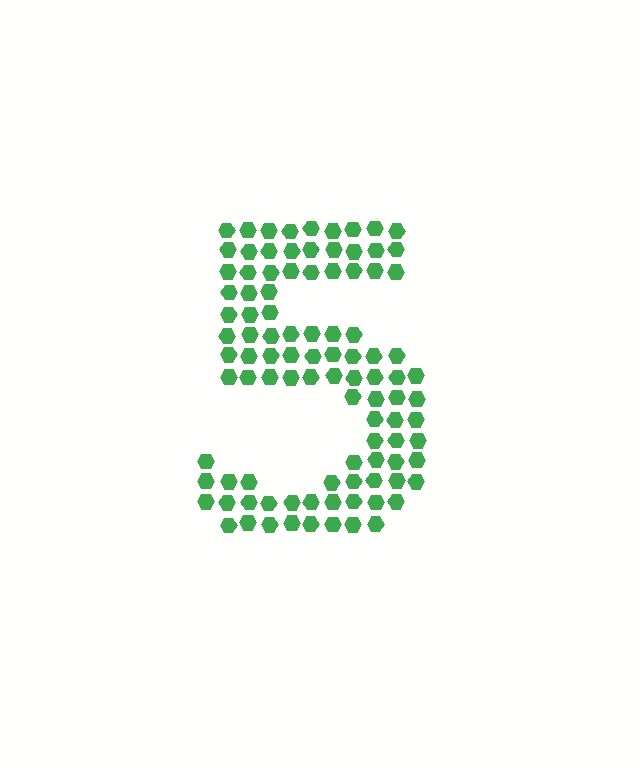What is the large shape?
The large shape is the digit 5.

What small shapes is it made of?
It is made of small hexagons.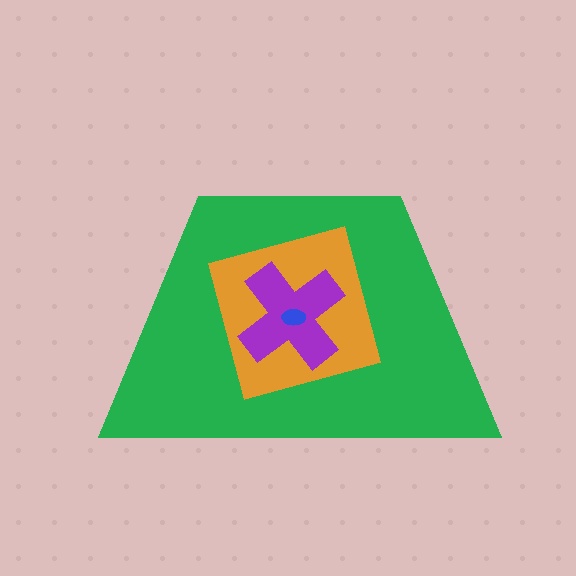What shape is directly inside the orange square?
The purple cross.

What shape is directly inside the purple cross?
The blue ellipse.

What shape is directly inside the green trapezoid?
The orange square.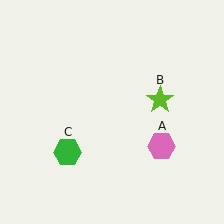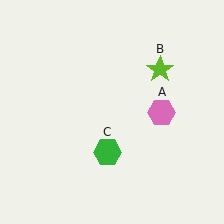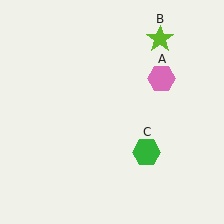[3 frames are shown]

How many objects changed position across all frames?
3 objects changed position: pink hexagon (object A), lime star (object B), green hexagon (object C).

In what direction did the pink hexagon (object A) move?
The pink hexagon (object A) moved up.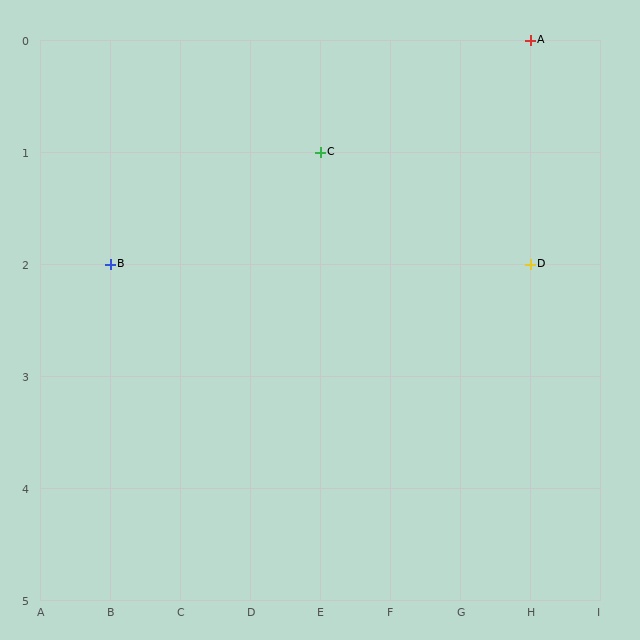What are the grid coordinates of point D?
Point D is at grid coordinates (H, 2).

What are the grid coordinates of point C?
Point C is at grid coordinates (E, 1).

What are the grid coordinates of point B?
Point B is at grid coordinates (B, 2).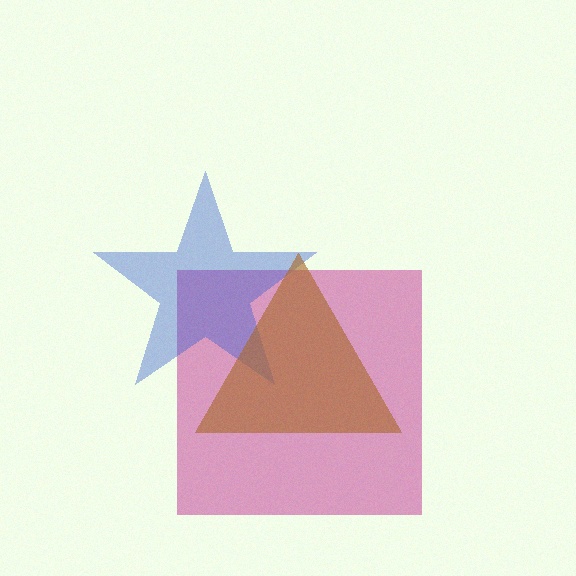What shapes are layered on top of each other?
The layered shapes are: a magenta square, a blue star, a brown triangle.